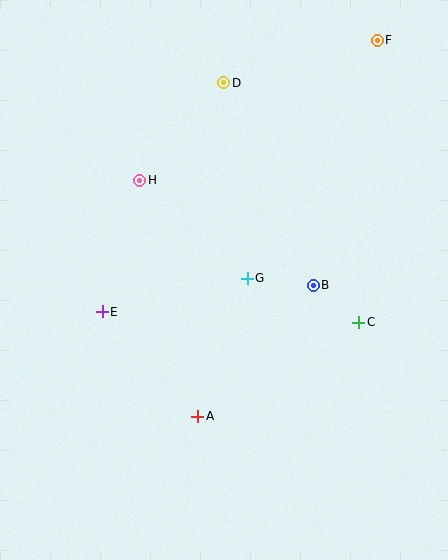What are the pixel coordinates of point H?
Point H is at (140, 180).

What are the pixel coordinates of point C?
Point C is at (359, 322).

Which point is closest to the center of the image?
Point G at (247, 278) is closest to the center.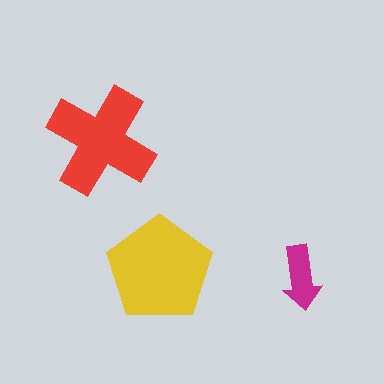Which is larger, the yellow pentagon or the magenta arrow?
The yellow pentagon.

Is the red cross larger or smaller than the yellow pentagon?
Smaller.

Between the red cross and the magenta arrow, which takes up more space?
The red cross.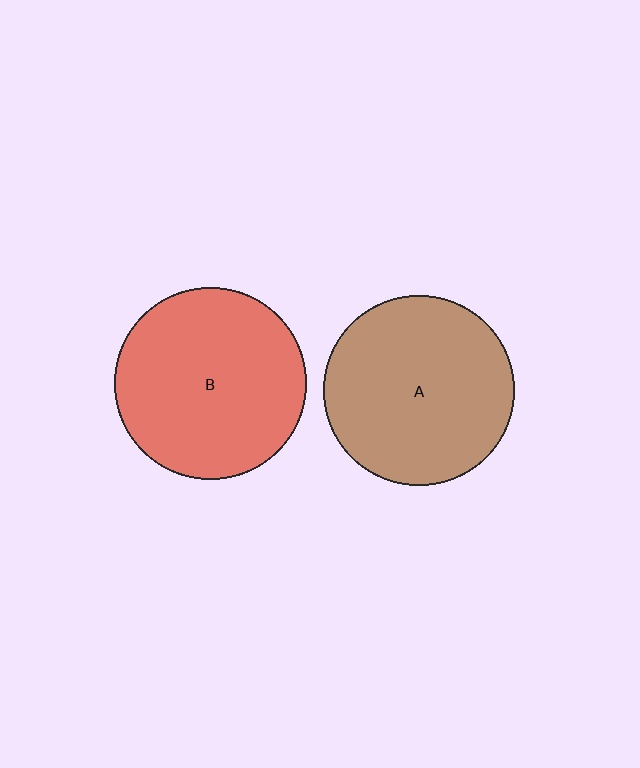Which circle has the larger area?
Circle B (red).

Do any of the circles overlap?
No, none of the circles overlap.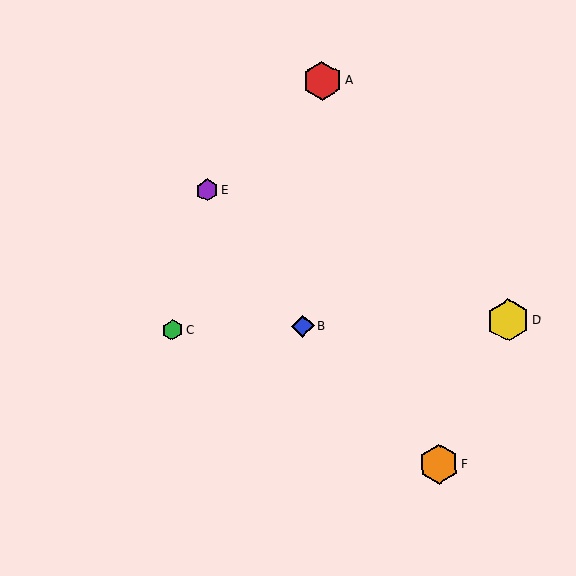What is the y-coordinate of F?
Object F is at y≈464.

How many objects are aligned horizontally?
3 objects (B, C, D) are aligned horizontally.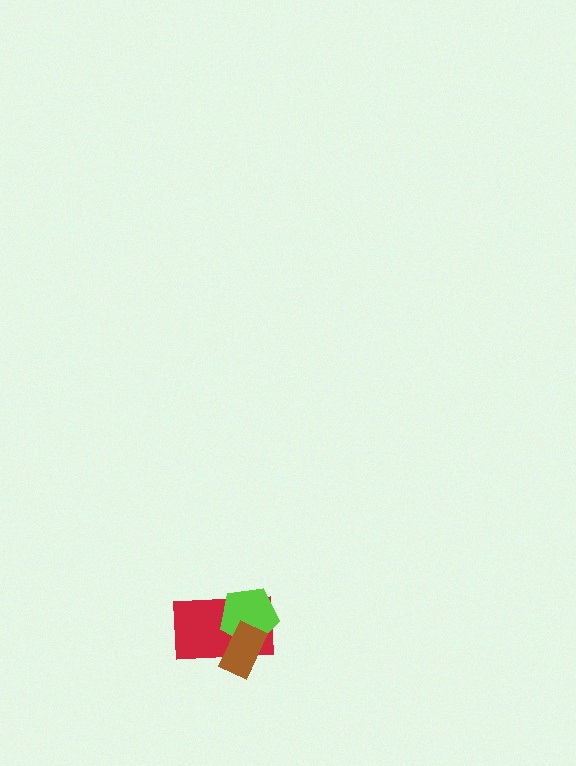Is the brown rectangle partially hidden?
No, no other shape covers it.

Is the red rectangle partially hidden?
Yes, it is partially covered by another shape.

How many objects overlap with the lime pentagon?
2 objects overlap with the lime pentagon.